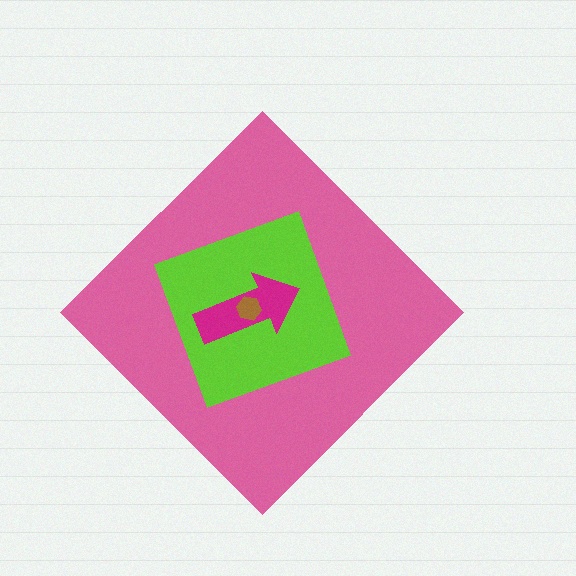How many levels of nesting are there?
4.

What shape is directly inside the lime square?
The magenta arrow.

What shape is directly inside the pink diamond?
The lime square.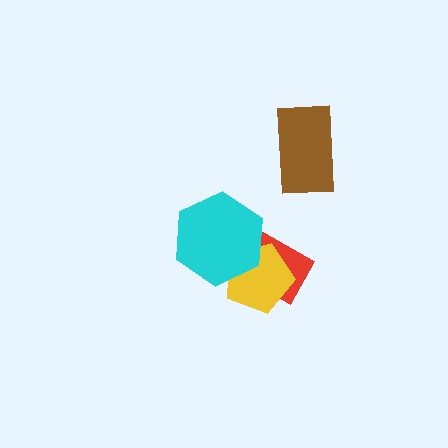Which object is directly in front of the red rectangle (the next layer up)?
The yellow pentagon is directly in front of the red rectangle.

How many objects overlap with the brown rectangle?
0 objects overlap with the brown rectangle.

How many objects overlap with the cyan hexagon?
2 objects overlap with the cyan hexagon.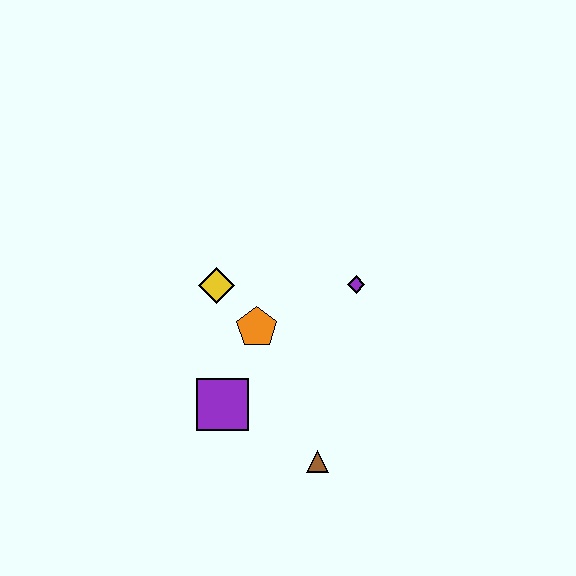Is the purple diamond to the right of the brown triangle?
Yes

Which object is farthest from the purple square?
The purple diamond is farthest from the purple square.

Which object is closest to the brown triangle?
The purple square is closest to the brown triangle.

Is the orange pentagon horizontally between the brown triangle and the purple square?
Yes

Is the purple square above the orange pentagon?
No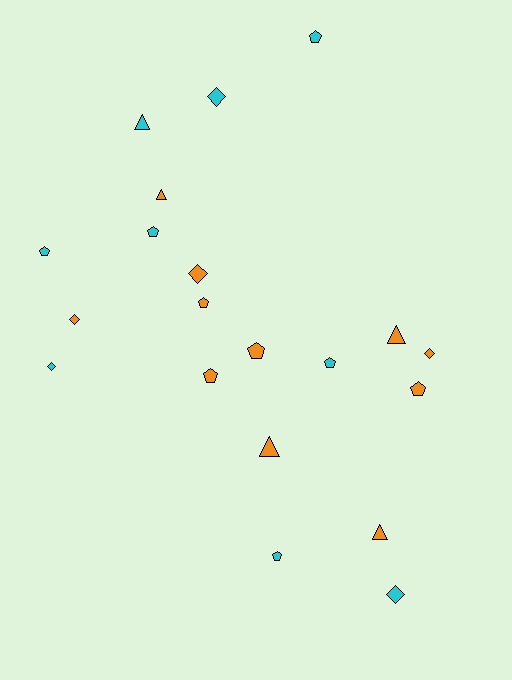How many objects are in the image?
There are 20 objects.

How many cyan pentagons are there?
There are 5 cyan pentagons.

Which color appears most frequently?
Orange, with 11 objects.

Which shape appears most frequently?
Pentagon, with 9 objects.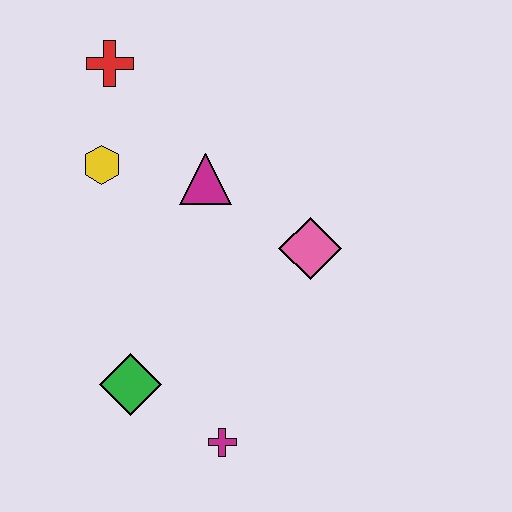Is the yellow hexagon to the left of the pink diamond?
Yes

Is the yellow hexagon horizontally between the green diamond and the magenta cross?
No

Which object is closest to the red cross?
The yellow hexagon is closest to the red cross.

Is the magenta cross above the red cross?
No